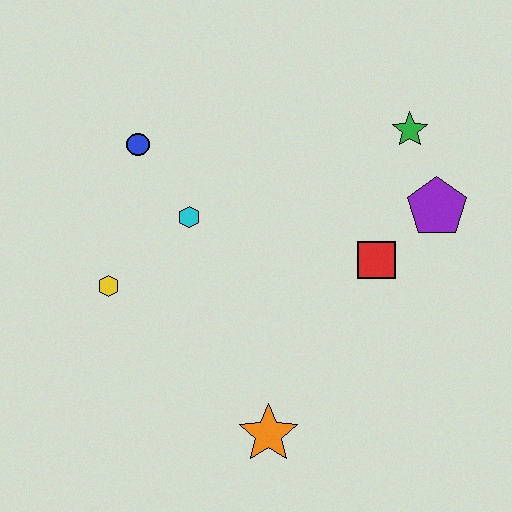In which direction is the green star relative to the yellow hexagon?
The green star is to the right of the yellow hexagon.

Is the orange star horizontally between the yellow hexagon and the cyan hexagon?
No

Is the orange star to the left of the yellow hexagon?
No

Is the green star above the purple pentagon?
Yes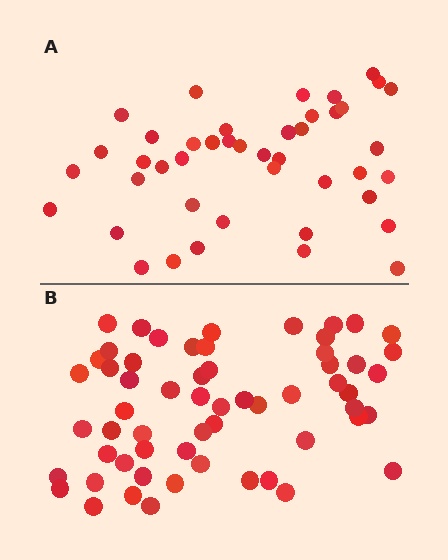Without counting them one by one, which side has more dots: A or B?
Region B (the bottom region) has more dots.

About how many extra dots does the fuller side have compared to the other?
Region B has approximately 15 more dots than region A.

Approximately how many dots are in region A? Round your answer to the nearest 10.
About 40 dots. (The exact count is 43, which rounds to 40.)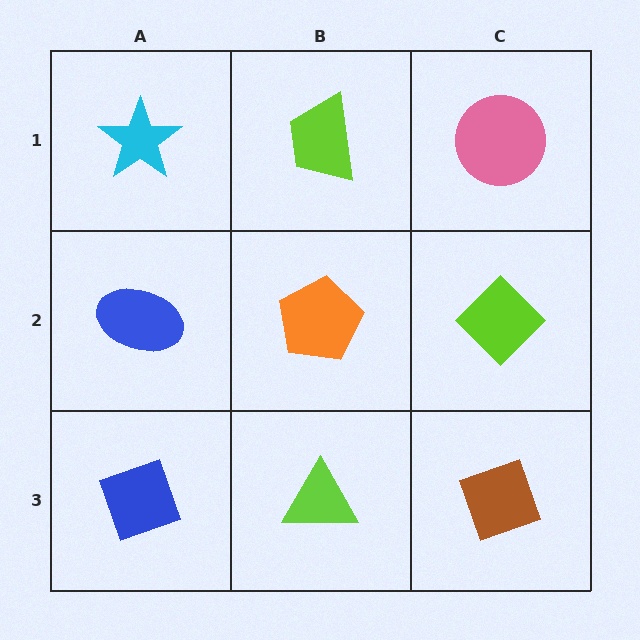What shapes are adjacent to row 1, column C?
A lime diamond (row 2, column C), a lime trapezoid (row 1, column B).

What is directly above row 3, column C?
A lime diamond.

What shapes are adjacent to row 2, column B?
A lime trapezoid (row 1, column B), a lime triangle (row 3, column B), a blue ellipse (row 2, column A), a lime diamond (row 2, column C).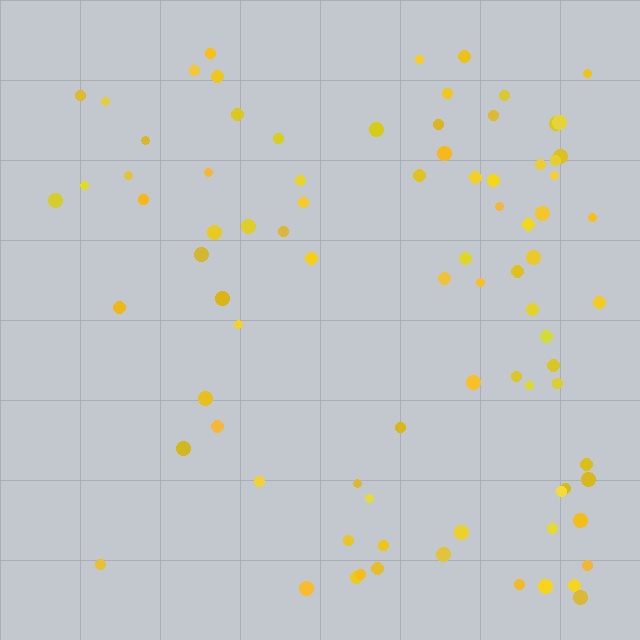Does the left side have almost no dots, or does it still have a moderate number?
Still a moderate number, just noticeably fewer than the right.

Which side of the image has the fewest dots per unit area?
The left.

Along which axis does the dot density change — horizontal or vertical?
Horizontal.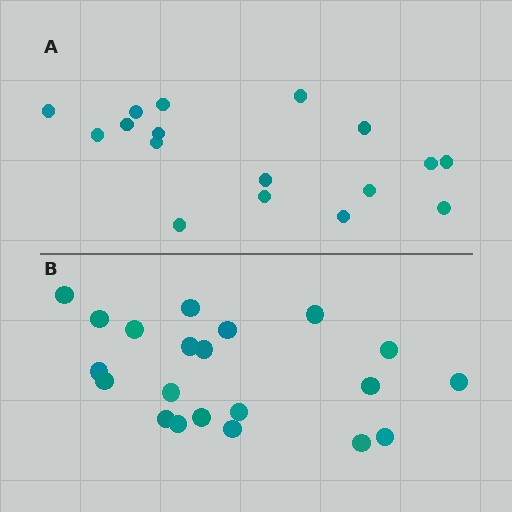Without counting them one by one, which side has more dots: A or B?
Region B (the bottom region) has more dots.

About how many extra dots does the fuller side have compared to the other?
Region B has about 4 more dots than region A.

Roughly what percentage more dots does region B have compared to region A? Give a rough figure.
About 25% more.